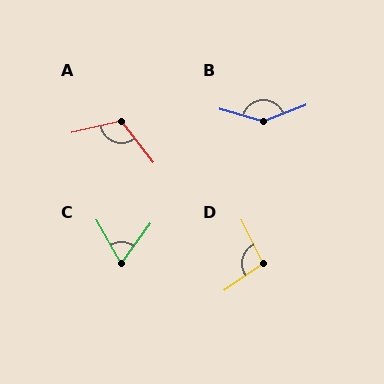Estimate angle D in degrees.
Approximately 98 degrees.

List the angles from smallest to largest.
C (66°), D (98°), A (115°), B (142°).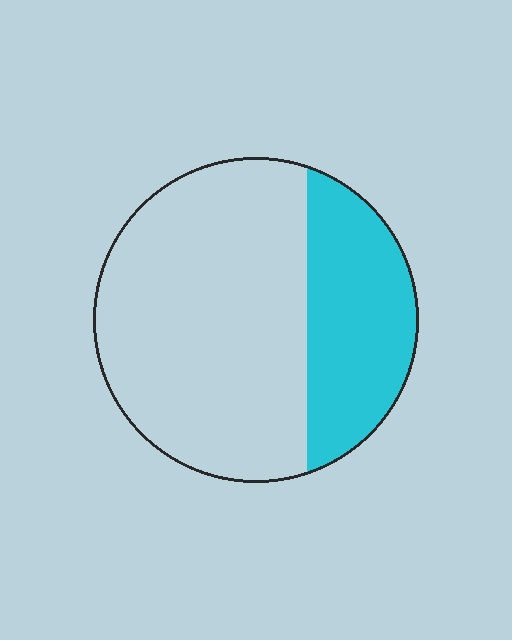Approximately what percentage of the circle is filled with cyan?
Approximately 30%.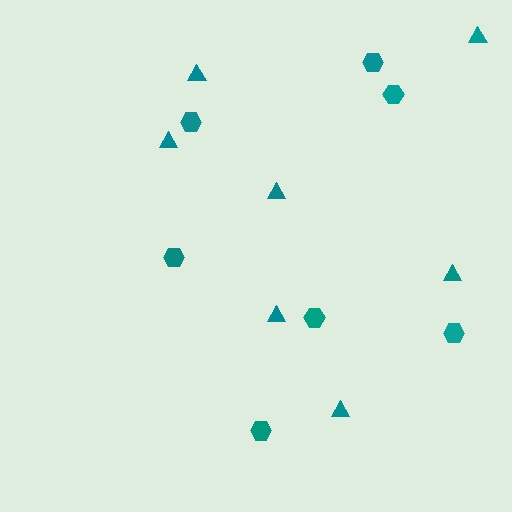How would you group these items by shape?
There are 2 groups: one group of hexagons (7) and one group of triangles (7).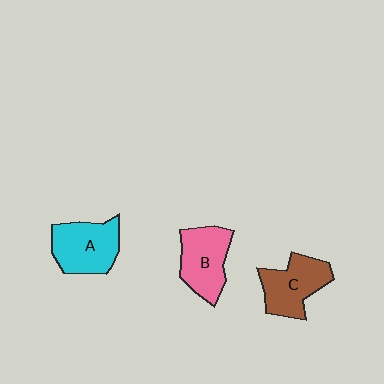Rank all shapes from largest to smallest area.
From largest to smallest: A (cyan), B (pink), C (brown).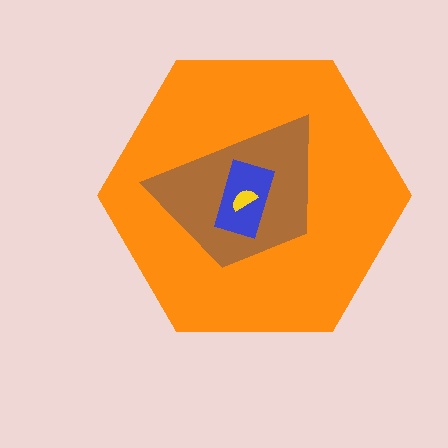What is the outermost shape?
The orange hexagon.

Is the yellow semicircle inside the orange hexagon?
Yes.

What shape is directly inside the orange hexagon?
The brown trapezoid.